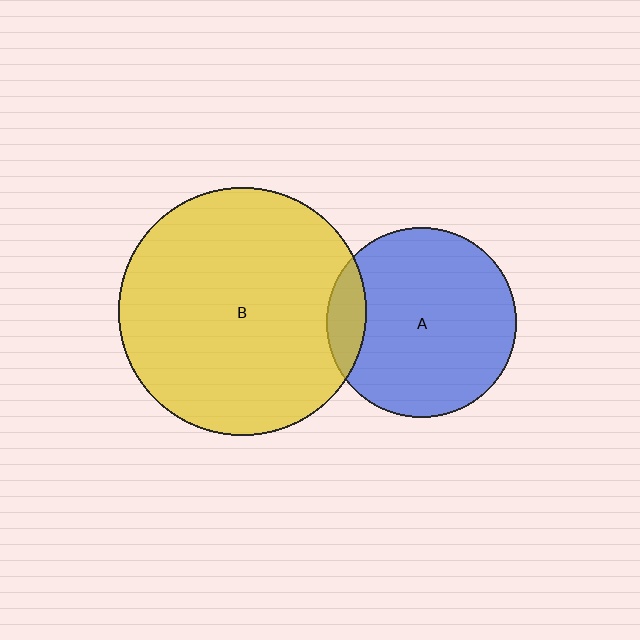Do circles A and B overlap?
Yes.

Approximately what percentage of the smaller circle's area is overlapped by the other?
Approximately 10%.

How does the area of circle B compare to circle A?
Approximately 1.7 times.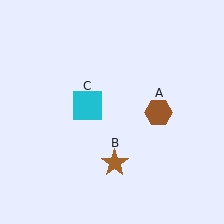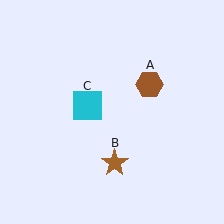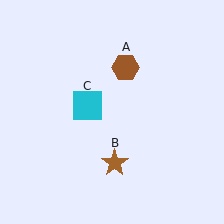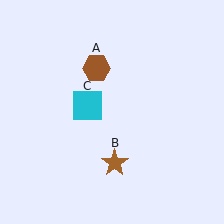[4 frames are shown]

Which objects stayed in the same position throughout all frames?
Brown star (object B) and cyan square (object C) remained stationary.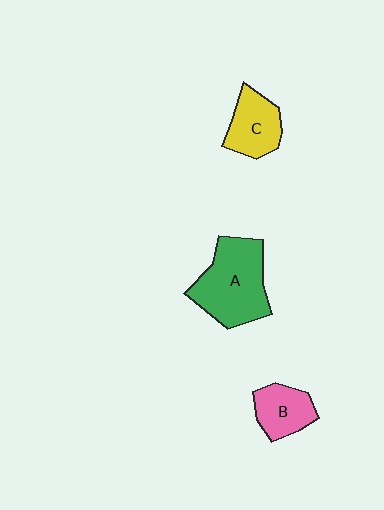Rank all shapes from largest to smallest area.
From largest to smallest: A (green), C (yellow), B (pink).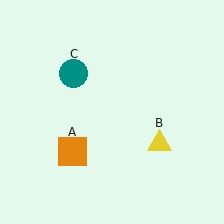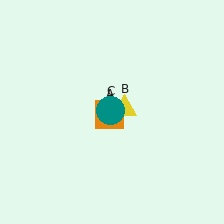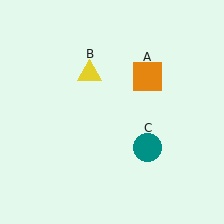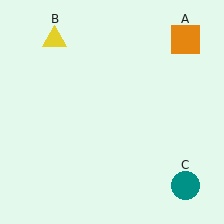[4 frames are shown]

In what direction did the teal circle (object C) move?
The teal circle (object C) moved down and to the right.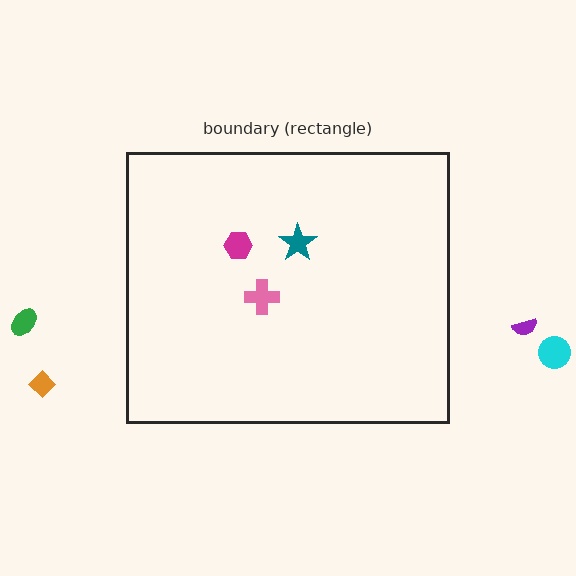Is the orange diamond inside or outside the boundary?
Outside.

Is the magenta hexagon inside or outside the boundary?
Inside.